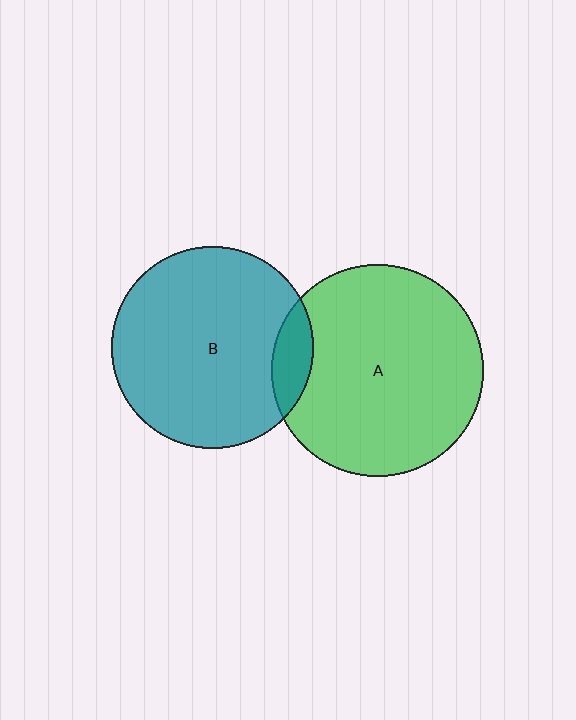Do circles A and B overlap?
Yes.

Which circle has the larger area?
Circle A (green).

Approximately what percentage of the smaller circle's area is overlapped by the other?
Approximately 10%.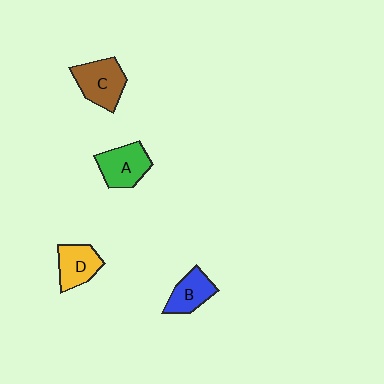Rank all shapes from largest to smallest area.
From largest to smallest: C (brown), A (green), D (yellow), B (blue).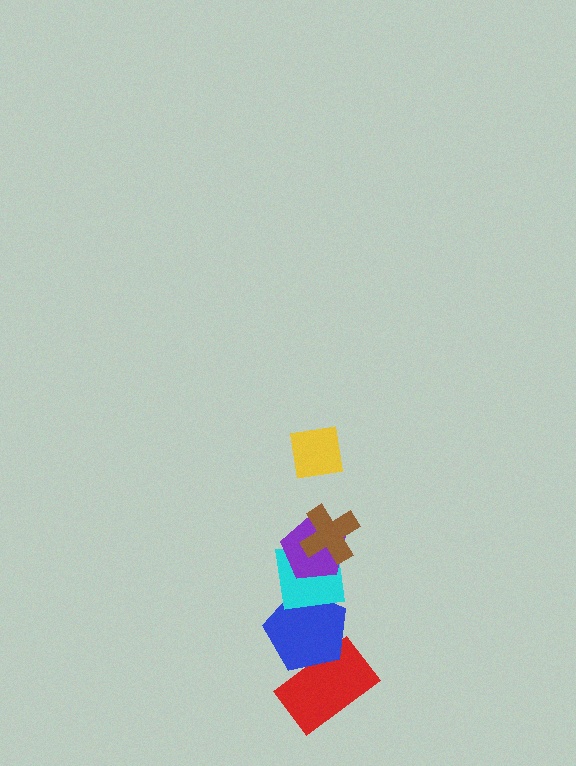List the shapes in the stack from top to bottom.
From top to bottom: the yellow square, the brown cross, the purple pentagon, the cyan square, the blue pentagon, the red rectangle.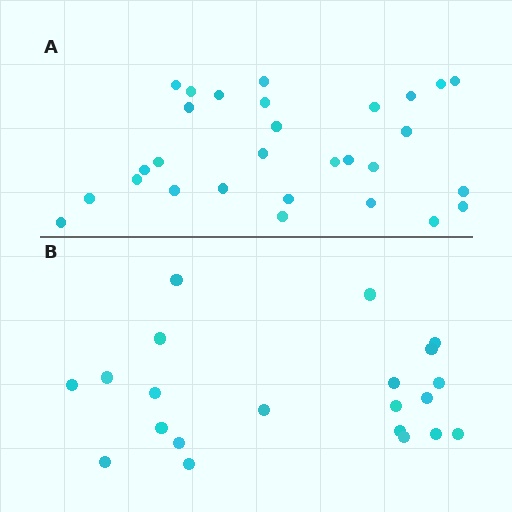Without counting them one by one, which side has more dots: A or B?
Region A (the top region) has more dots.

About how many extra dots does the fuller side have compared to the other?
Region A has roughly 8 or so more dots than region B.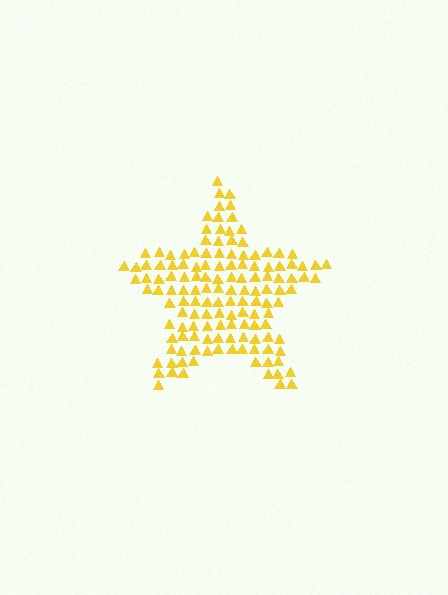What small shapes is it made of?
It is made of small triangles.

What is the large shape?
The large shape is a star.